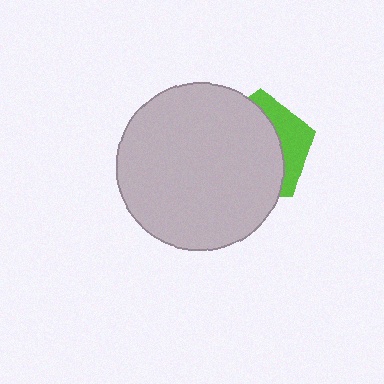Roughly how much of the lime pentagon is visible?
A small part of it is visible (roughly 30%).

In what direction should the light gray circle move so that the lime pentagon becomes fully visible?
The light gray circle should move left. That is the shortest direction to clear the overlap and leave the lime pentagon fully visible.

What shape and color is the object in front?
The object in front is a light gray circle.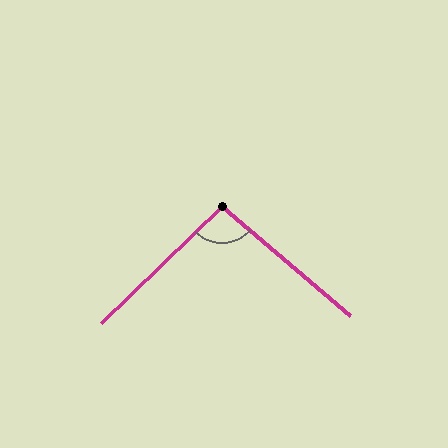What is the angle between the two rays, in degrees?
Approximately 96 degrees.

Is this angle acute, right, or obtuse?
It is obtuse.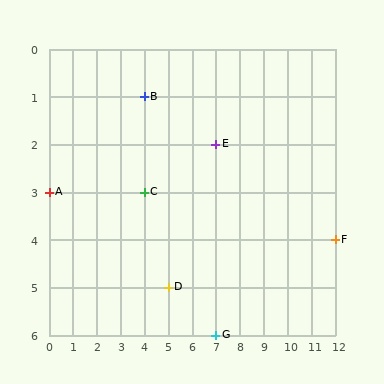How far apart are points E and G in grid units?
Points E and G are 4 rows apart.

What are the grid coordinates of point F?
Point F is at grid coordinates (12, 4).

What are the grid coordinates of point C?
Point C is at grid coordinates (4, 3).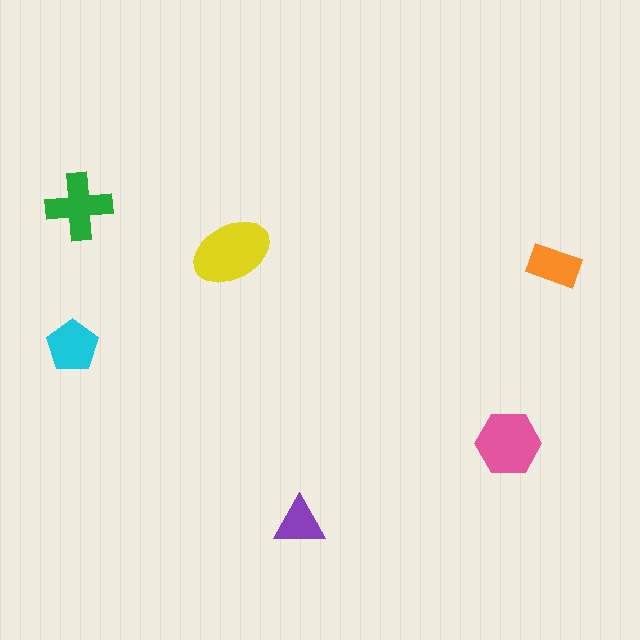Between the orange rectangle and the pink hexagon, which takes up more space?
The pink hexagon.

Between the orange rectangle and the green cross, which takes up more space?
The green cross.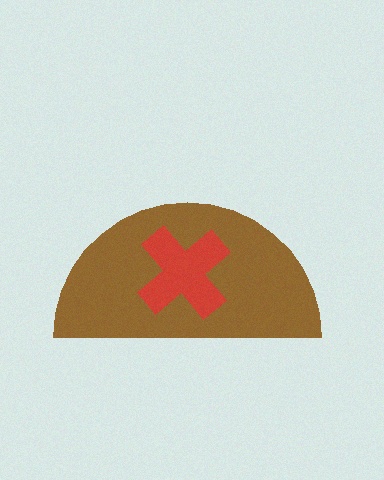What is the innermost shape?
The red cross.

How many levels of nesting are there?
2.